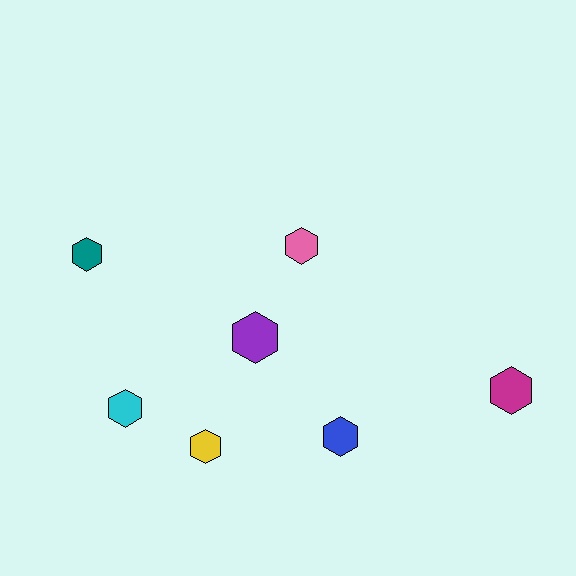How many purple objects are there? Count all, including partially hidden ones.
There is 1 purple object.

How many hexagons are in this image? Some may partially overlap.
There are 7 hexagons.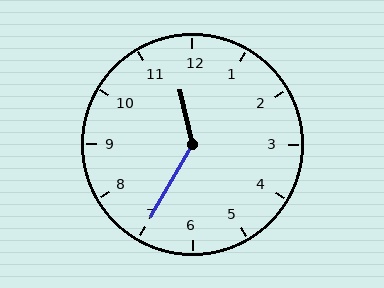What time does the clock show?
11:35.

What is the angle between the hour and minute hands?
Approximately 138 degrees.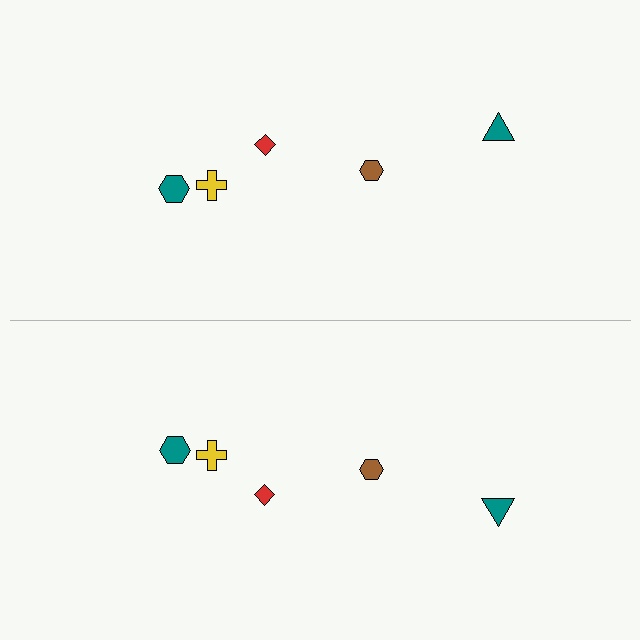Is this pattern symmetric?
Yes, this pattern has bilateral (reflection) symmetry.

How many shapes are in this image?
There are 10 shapes in this image.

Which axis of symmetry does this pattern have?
The pattern has a horizontal axis of symmetry running through the center of the image.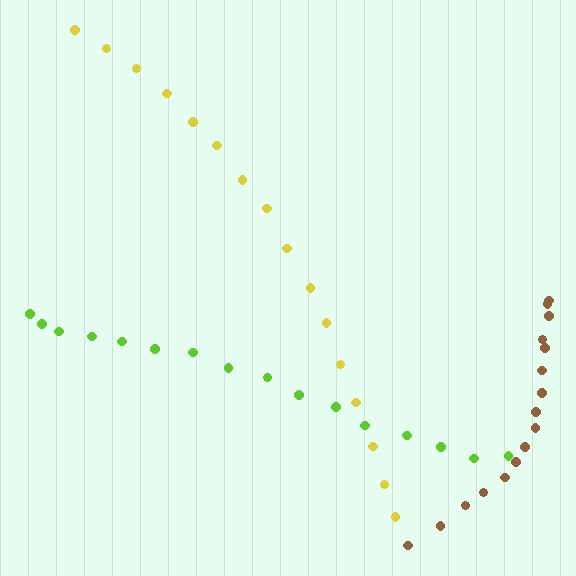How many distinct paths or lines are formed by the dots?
There are 3 distinct paths.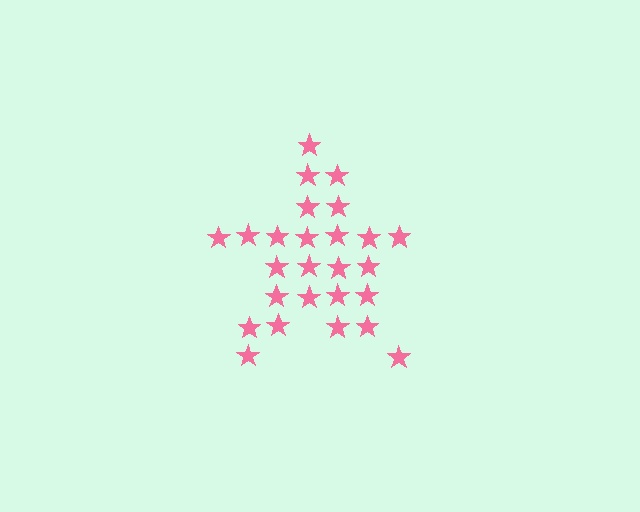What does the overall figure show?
The overall figure shows a star.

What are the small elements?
The small elements are stars.